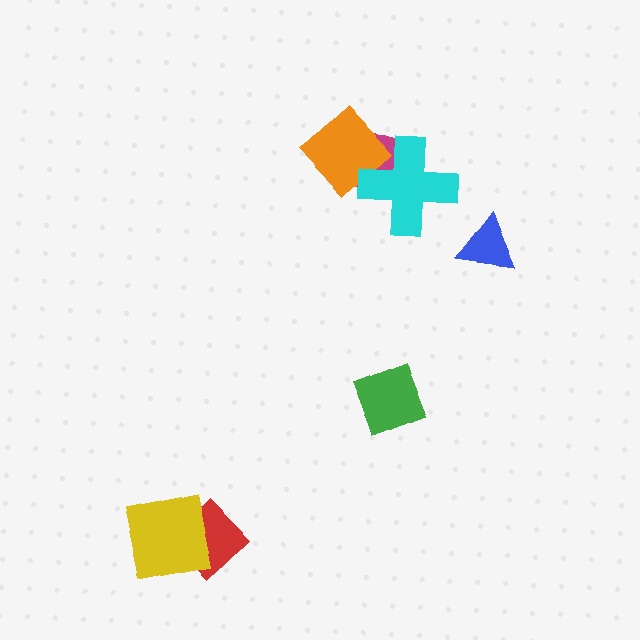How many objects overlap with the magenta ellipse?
2 objects overlap with the magenta ellipse.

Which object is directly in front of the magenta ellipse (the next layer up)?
The orange diamond is directly in front of the magenta ellipse.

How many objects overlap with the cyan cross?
2 objects overlap with the cyan cross.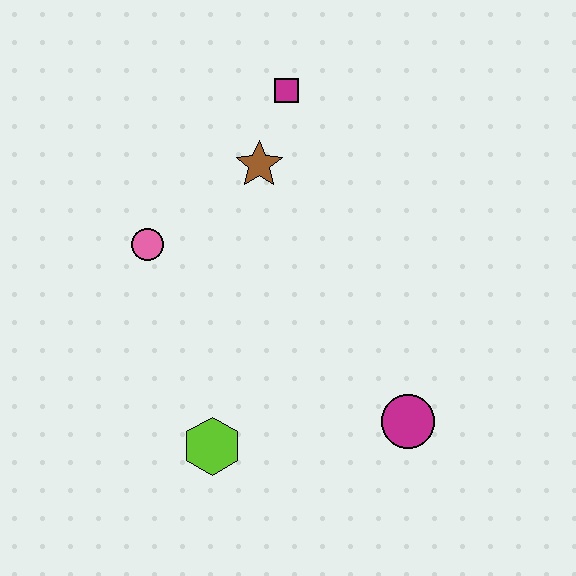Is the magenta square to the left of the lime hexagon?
No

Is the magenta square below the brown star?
No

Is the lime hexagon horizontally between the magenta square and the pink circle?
Yes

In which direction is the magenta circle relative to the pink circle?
The magenta circle is to the right of the pink circle.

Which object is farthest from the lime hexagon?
The magenta square is farthest from the lime hexagon.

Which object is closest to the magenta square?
The brown star is closest to the magenta square.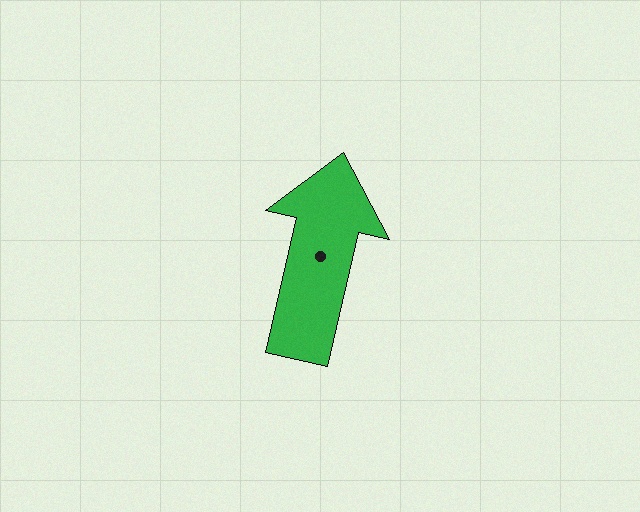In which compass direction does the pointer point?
North.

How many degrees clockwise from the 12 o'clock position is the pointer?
Approximately 13 degrees.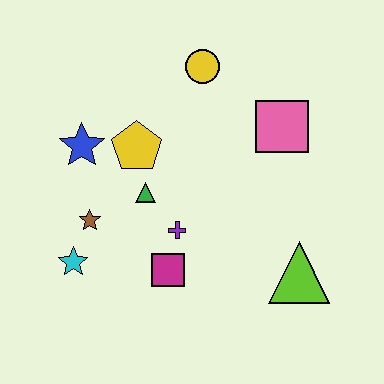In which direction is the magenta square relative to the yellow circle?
The magenta square is below the yellow circle.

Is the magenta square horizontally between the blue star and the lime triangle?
Yes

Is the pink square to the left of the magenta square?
No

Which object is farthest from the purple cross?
The yellow circle is farthest from the purple cross.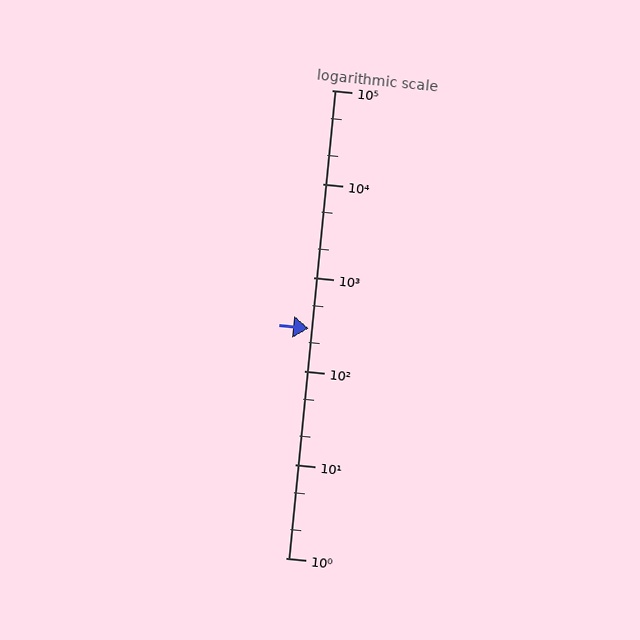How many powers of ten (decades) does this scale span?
The scale spans 5 decades, from 1 to 100000.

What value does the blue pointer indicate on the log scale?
The pointer indicates approximately 280.